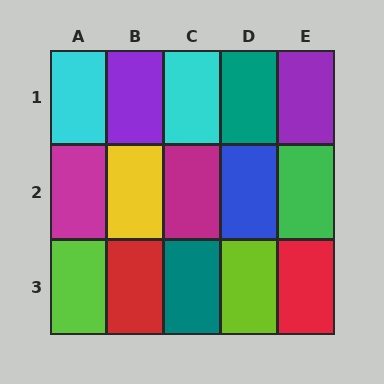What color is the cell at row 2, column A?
Magenta.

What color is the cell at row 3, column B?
Red.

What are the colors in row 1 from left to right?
Cyan, purple, cyan, teal, purple.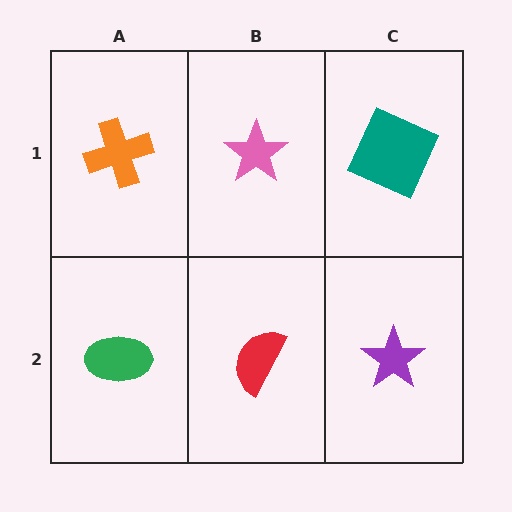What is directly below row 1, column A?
A green ellipse.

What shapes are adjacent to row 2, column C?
A teal square (row 1, column C), a red semicircle (row 2, column B).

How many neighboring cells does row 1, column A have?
2.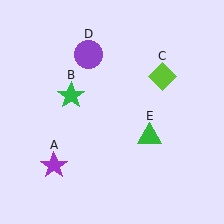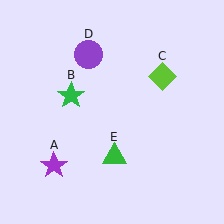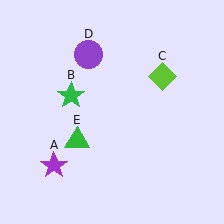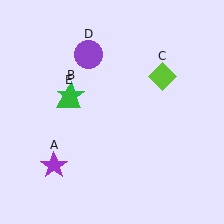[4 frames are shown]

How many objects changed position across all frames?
1 object changed position: green triangle (object E).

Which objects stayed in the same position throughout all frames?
Purple star (object A) and green star (object B) and lime diamond (object C) and purple circle (object D) remained stationary.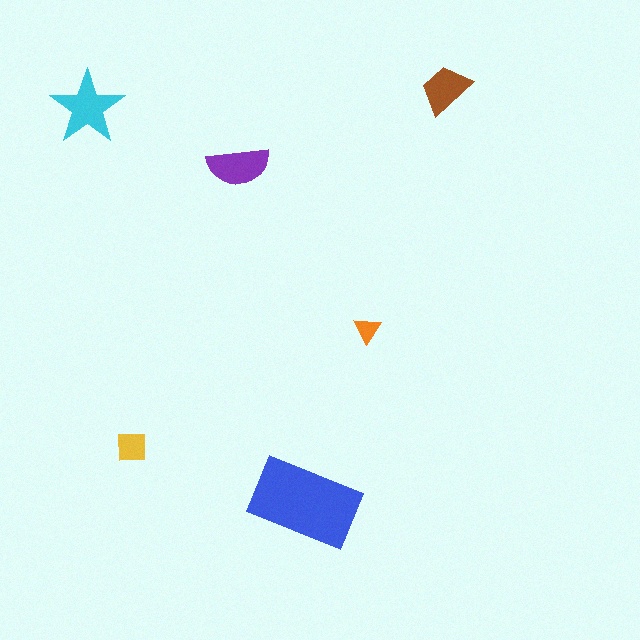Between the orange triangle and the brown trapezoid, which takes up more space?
The brown trapezoid.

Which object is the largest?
The blue rectangle.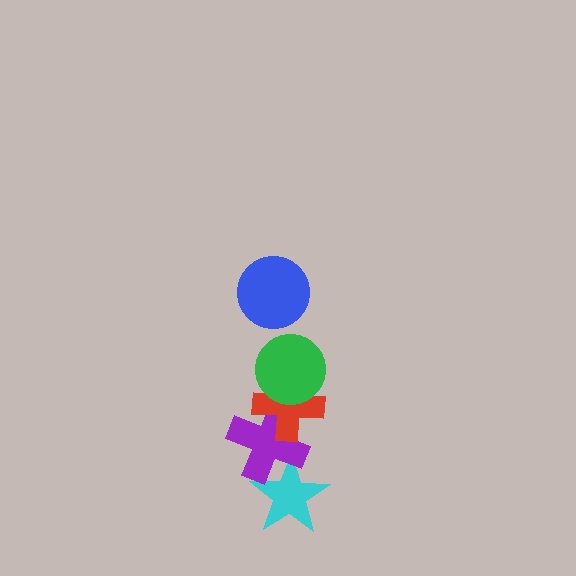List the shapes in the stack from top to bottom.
From top to bottom: the blue circle, the green circle, the red cross, the purple cross, the cyan star.